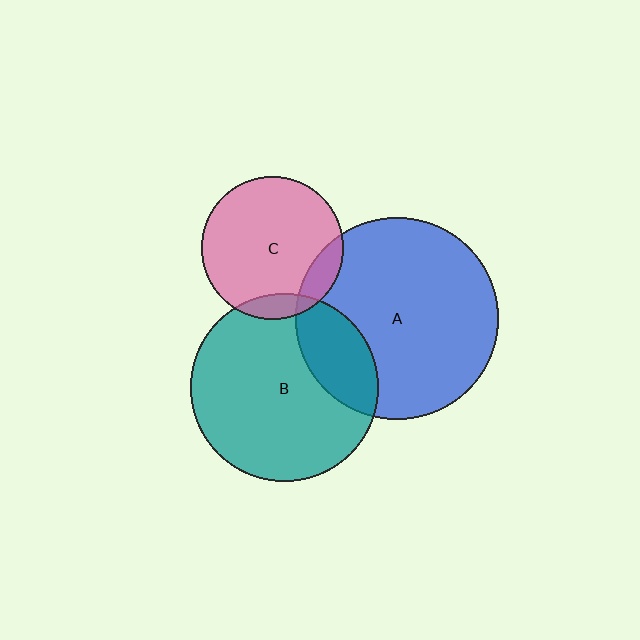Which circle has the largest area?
Circle A (blue).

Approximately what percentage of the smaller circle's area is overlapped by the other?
Approximately 25%.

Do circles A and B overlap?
Yes.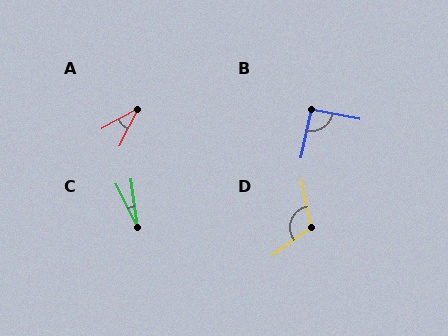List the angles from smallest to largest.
C (18°), A (34°), B (90°), D (115°).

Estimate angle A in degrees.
Approximately 34 degrees.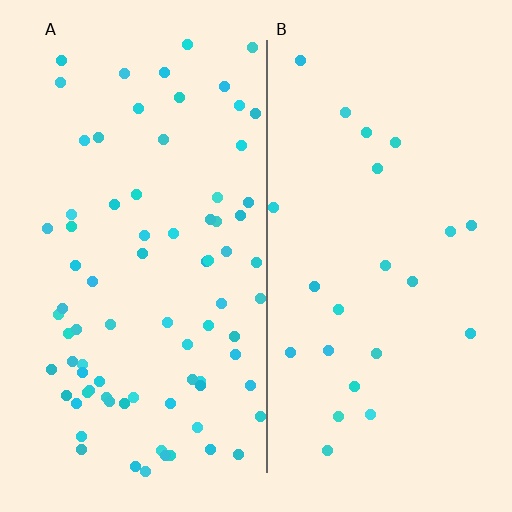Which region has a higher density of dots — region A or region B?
A (the left).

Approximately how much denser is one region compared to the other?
Approximately 3.4× — region A over region B.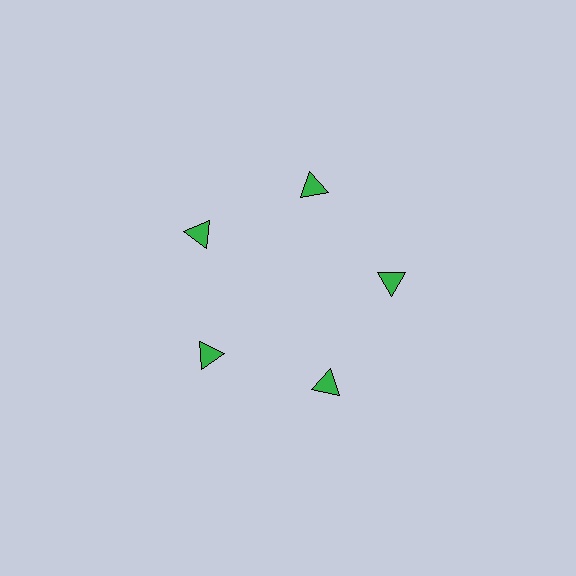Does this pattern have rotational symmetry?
Yes, this pattern has 5-fold rotational symmetry. It looks the same after rotating 72 degrees around the center.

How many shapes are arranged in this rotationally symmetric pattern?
There are 5 shapes, arranged in 5 groups of 1.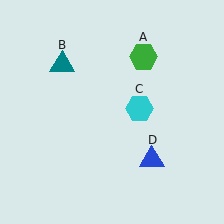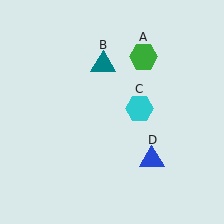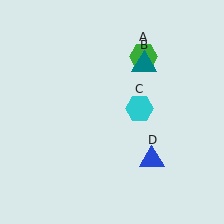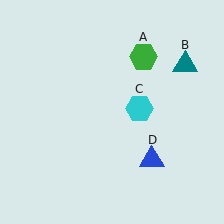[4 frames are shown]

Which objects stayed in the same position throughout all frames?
Green hexagon (object A) and cyan hexagon (object C) and blue triangle (object D) remained stationary.